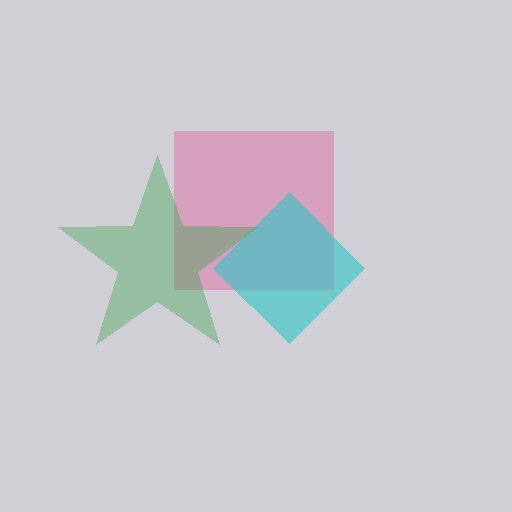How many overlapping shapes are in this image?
There are 3 overlapping shapes in the image.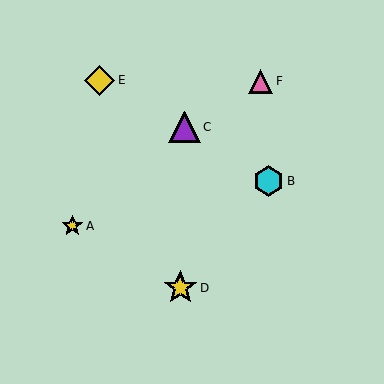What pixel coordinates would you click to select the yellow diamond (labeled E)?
Click at (100, 80) to select the yellow diamond E.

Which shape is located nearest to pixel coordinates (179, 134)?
The purple triangle (labeled C) at (184, 127) is nearest to that location.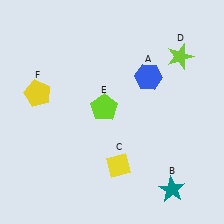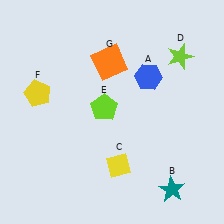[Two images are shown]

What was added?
An orange square (G) was added in Image 2.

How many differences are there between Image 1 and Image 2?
There is 1 difference between the two images.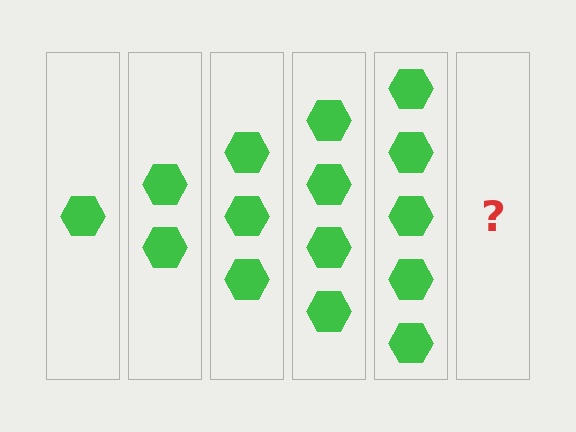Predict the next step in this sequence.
The next step is 6 hexagons.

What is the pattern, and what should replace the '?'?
The pattern is that each step adds one more hexagon. The '?' should be 6 hexagons.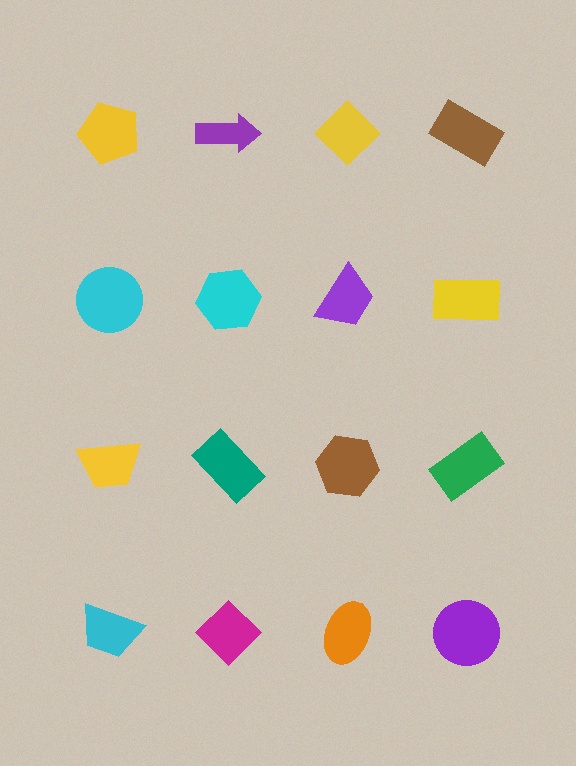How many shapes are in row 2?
4 shapes.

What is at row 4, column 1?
A cyan trapezoid.